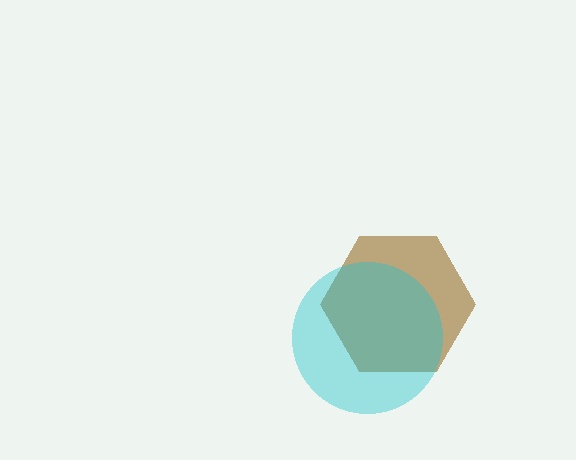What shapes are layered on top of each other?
The layered shapes are: a brown hexagon, a cyan circle.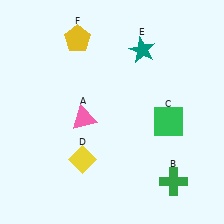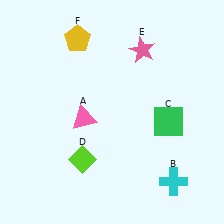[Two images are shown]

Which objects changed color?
B changed from green to cyan. D changed from yellow to lime. E changed from teal to pink.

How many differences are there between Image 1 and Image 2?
There are 3 differences between the two images.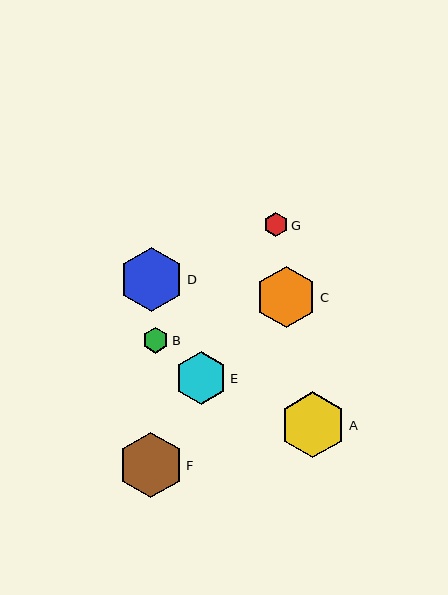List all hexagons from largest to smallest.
From largest to smallest: A, F, D, C, E, B, G.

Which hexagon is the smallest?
Hexagon G is the smallest with a size of approximately 25 pixels.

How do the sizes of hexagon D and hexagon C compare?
Hexagon D and hexagon C are approximately the same size.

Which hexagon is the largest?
Hexagon A is the largest with a size of approximately 66 pixels.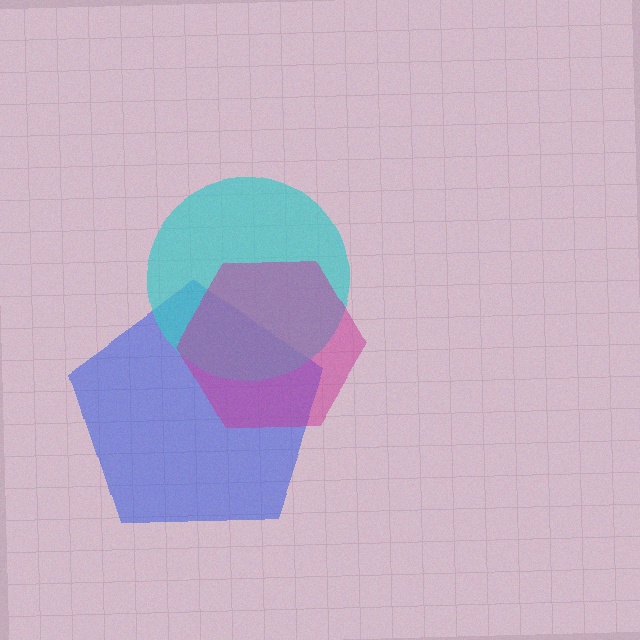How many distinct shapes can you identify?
There are 3 distinct shapes: a blue pentagon, a cyan circle, a magenta hexagon.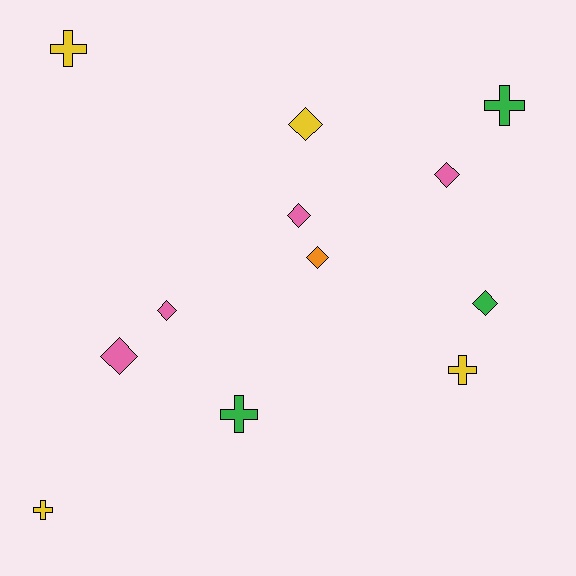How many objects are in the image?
There are 12 objects.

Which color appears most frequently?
Pink, with 4 objects.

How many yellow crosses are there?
There are 3 yellow crosses.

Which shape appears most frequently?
Diamond, with 7 objects.